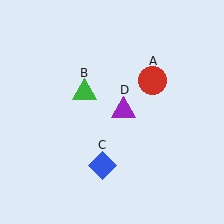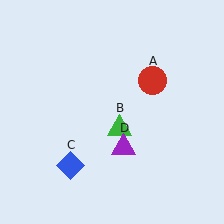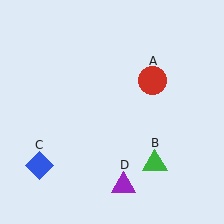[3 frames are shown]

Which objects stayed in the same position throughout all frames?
Red circle (object A) remained stationary.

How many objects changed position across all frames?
3 objects changed position: green triangle (object B), blue diamond (object C), purple triangle (object D).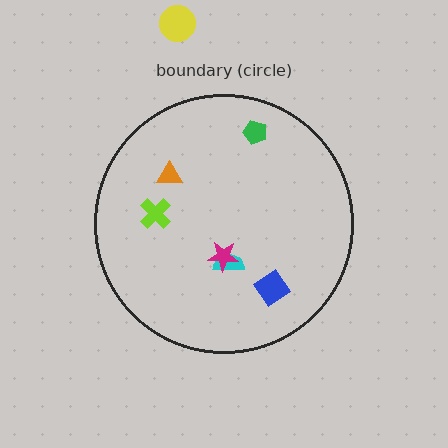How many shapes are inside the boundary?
6 inside, 1 outside.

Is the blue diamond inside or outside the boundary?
Inside.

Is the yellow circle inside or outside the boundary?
Outside.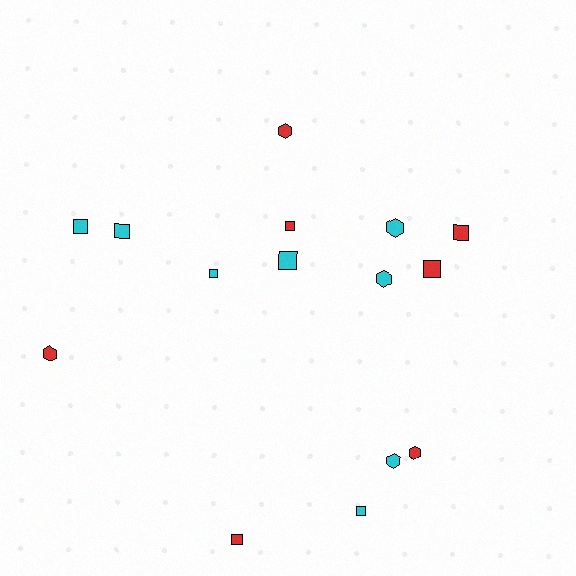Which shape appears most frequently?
Square, with 9 objects.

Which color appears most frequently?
Cyan, with 8 objects.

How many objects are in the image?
There are 15 objects.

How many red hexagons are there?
There are 3 red hexagons.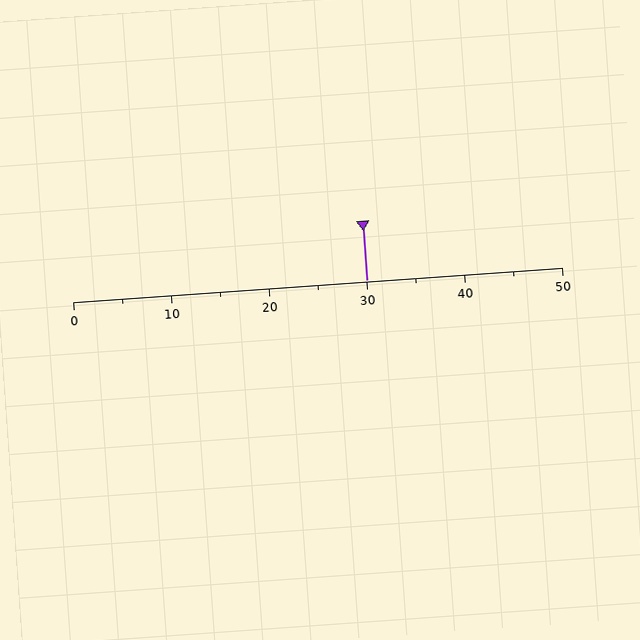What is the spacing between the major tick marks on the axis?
The major ticks are spaced 10 apart.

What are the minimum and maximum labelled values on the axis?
The axis runs from 0 to 50.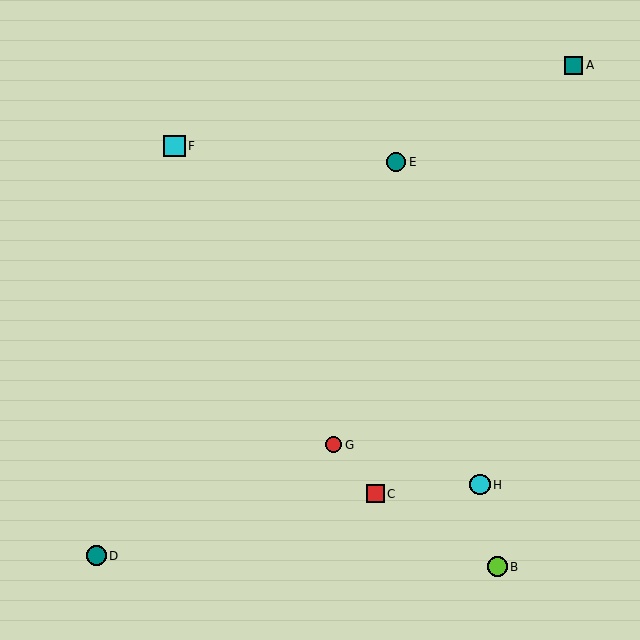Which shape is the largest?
The cyan square (labeled F) is the largest.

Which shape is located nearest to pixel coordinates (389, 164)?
The teal circle (labeled E) at (396, 162) is nearest to that location.